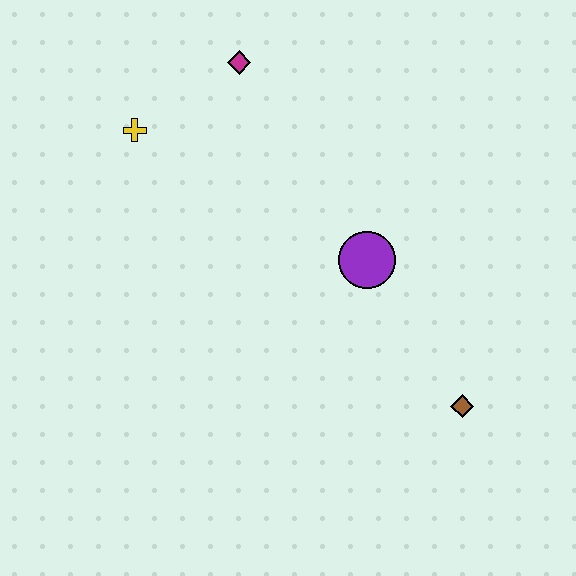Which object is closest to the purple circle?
The brown diamond is closest to the purple circle.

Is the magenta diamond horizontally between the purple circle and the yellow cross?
Yes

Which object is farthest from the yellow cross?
The brown diamond is farthest from the yellow cross.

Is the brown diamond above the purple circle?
No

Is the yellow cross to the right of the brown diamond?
No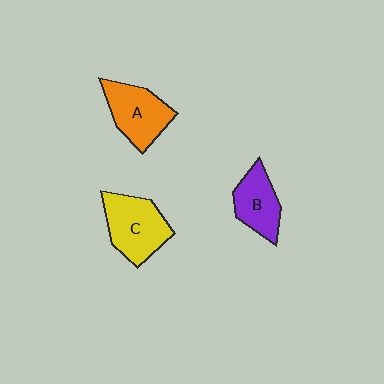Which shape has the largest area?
Shape C (yellow).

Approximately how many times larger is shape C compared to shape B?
Approximately 1.3 times.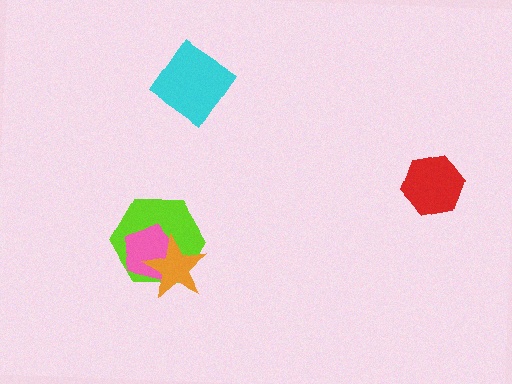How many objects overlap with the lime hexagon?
2 objects overlap with the lime hexagon.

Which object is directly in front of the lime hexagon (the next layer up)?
The pink pentagon is directly in front of the lime hexagon.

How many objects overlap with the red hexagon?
0 objects overlap with the red hexagon.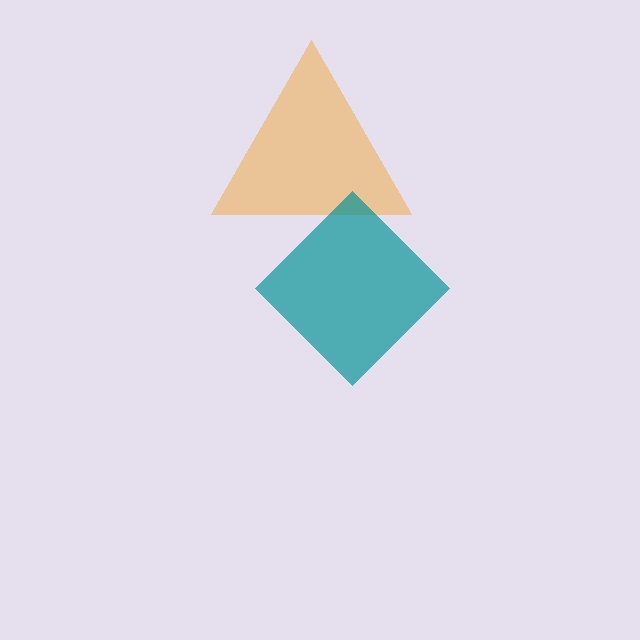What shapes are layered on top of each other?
The layered shapes are: an orange triangle, a teal diamond.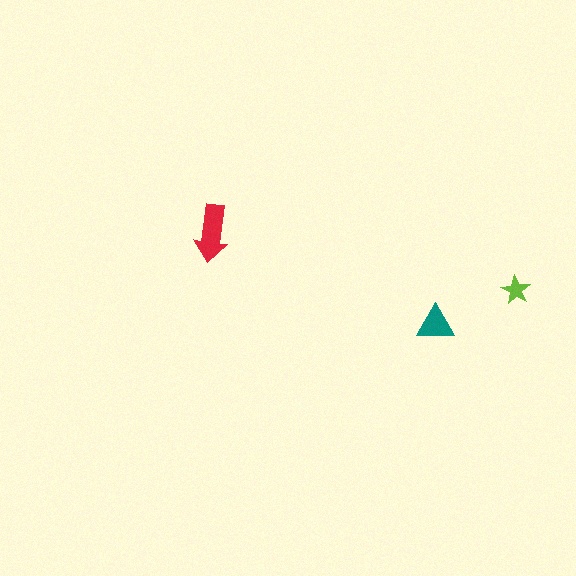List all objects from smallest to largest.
The lime star, the teal triangle, the red arrow.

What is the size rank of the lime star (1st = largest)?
3rd.